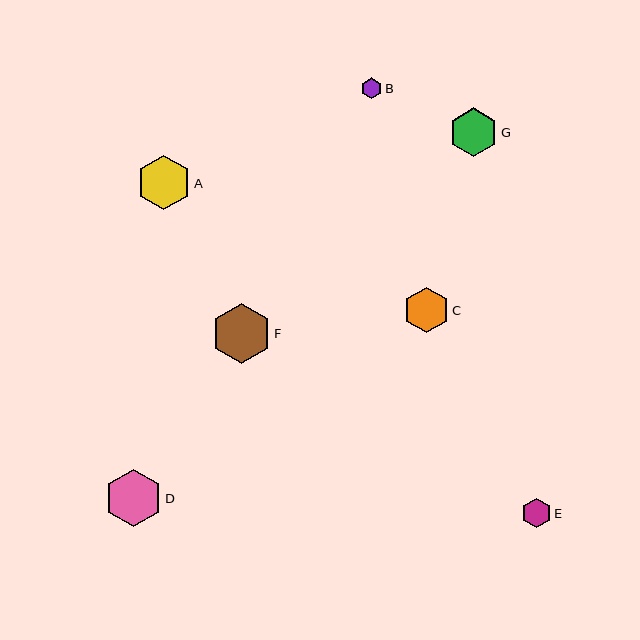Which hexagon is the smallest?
Hexagon B is the smallest with a size of approximately 21 pixels.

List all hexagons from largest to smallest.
From largest to smallest: F, D, A, G, C, E, B.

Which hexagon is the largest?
Hexagon F is the largest with a size of approximately 60 pixels.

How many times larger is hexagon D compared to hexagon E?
Hexagon D is approximately 1.9 times the size of hexagon E.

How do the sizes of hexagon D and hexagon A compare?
Hexagon D and hexagon A are approximately the same size.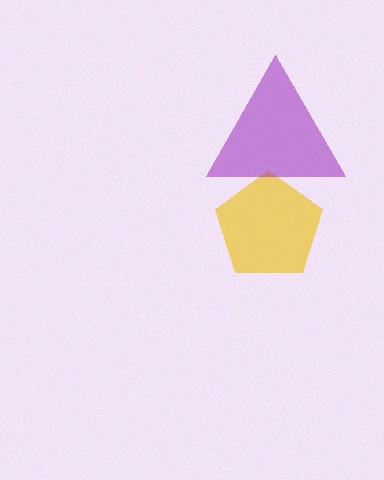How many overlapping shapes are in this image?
There are 2 overlapping shapes in the image.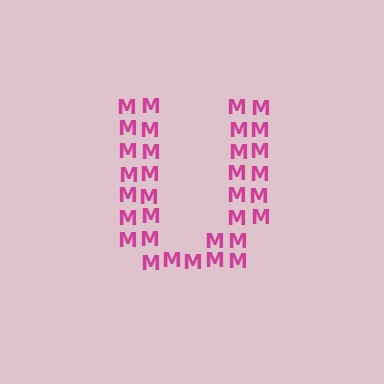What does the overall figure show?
The overall figure shows the letter U.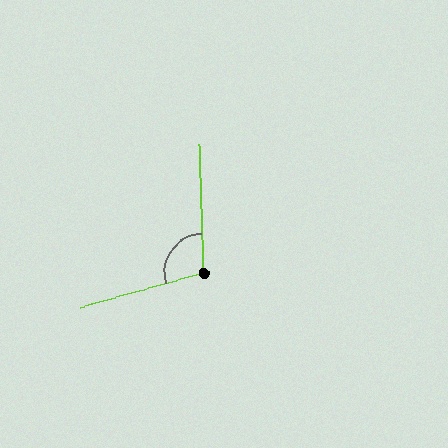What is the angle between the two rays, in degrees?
Approximately 105 degrees.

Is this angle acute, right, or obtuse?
It is obtuse.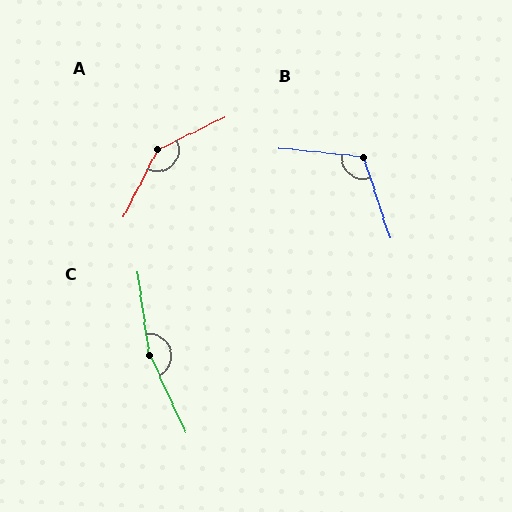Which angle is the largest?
C, at approximately 163 degrees.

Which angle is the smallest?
B, at approximately 114 degrees.